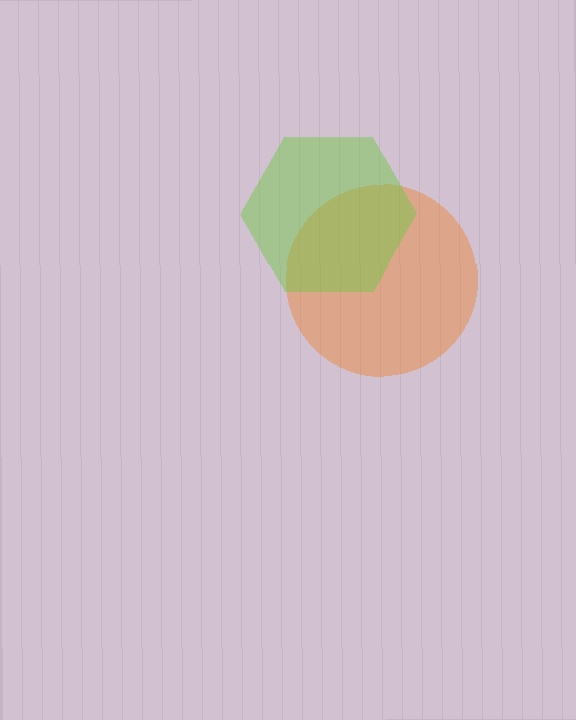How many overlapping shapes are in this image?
There are 2 overlapping shapes in the image.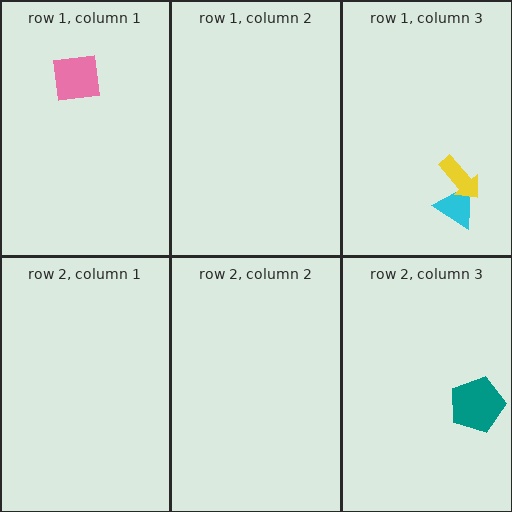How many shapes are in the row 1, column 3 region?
2.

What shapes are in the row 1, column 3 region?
The cyan triangle, the yellow arrow.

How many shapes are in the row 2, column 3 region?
1.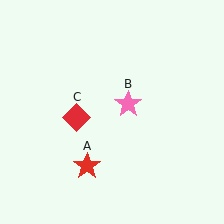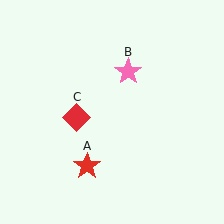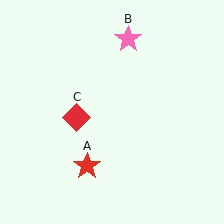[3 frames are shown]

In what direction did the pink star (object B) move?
The pink star (object B) moved up.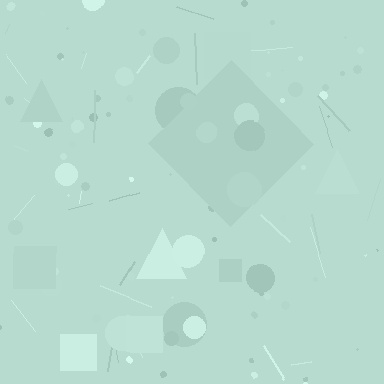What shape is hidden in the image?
A diamond is hidden in the image.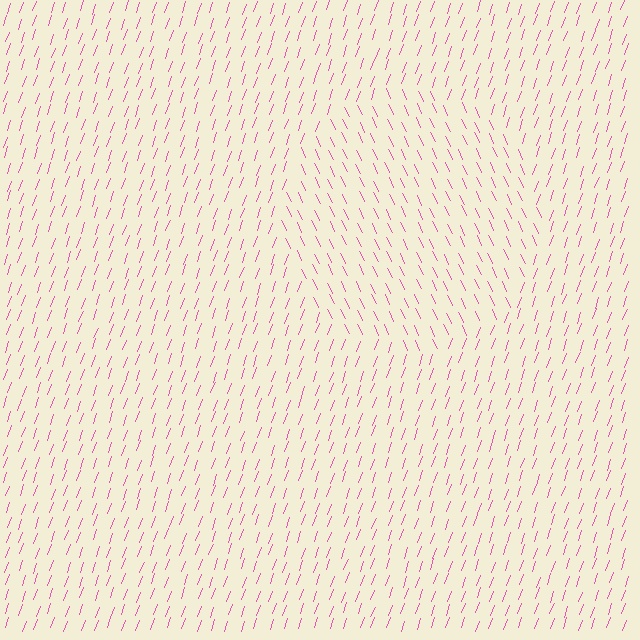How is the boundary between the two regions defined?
The boundary is defined purely by a change in line orientation (approximately 45 degrees difference). All lines are the same color and thickness.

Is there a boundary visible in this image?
Yes, there is a texture boundary formed by a change in line orientation.